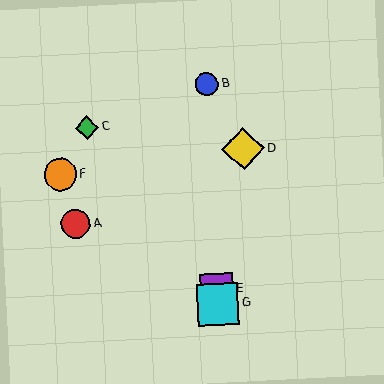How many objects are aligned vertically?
3 objects (B, E, G) are aligned vertically.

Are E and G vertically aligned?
Yes, both are at x≈217.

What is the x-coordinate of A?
Object A is at x≈75.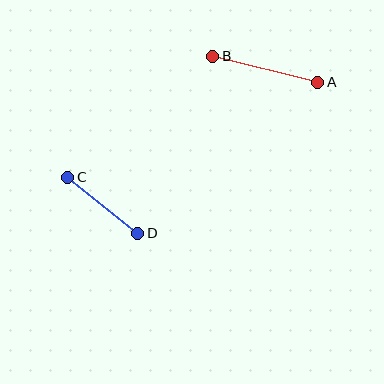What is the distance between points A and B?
The distance is approximately 108 pixels.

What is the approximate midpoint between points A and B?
The midpoint is at approximately (265, 69) pixels.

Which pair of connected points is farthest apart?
Points A and B are farthest apart.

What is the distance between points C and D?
The distance is approximately 90 pixels.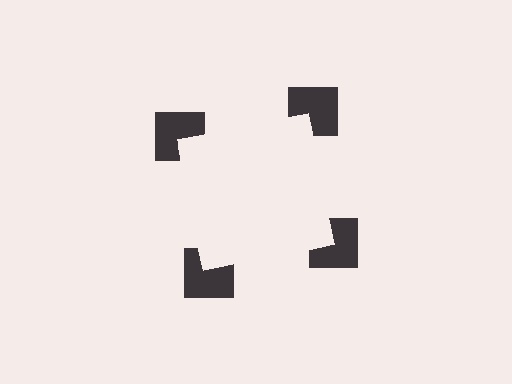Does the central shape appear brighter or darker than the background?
It typically appears slightly brighter than the background, even though no actual brightness change is drawn.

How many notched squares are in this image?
There are 4 — one at each vertex of the illusory square.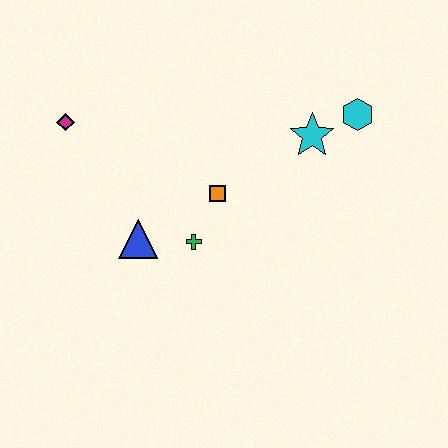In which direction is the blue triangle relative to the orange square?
The blue triangle is to the left of the orange square.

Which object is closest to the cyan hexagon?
The cyan star is closest to the cyan hexagon.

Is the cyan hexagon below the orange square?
No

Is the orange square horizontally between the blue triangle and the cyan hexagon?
Yes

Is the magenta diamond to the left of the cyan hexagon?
Yes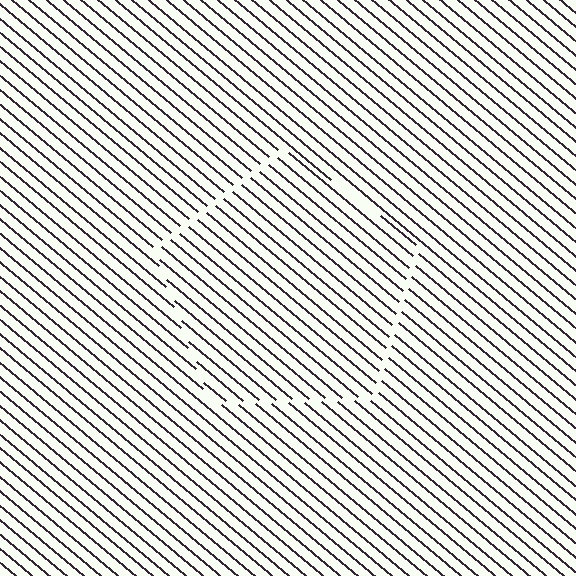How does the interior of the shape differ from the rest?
The interior of the shape contains the same grating, shifted by half a period — the contour is defined by the phase discontinuity where line-ends from the inner and outer gratings abut.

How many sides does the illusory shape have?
5 sides — the line-ends trace a pentagon.